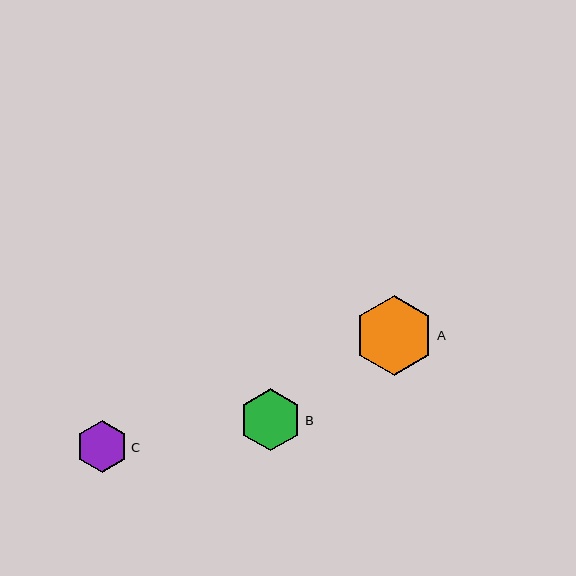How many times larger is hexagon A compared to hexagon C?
Hexagon A is approximately 1.5 times the size of hexagon C.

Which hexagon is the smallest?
Hexagon C is the smallest with a size of approximately 52 pixels.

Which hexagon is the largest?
Hexagon A is the largest with a size of approximately 80 pixels.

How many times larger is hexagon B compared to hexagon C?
Hexagon B is approximately 1.2 times the size of hexagon C.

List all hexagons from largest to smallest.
From largest to smallest: A, B, C.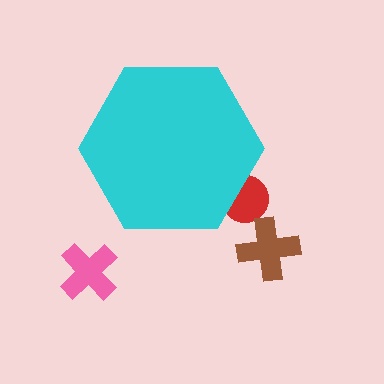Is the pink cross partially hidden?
No, the pink cross is fully visible.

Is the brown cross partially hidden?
No, the brown cross is fully visible.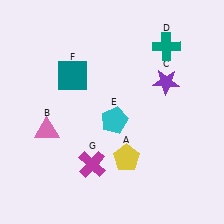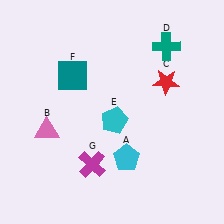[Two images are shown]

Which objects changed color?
A changed from yellow to cyan. C changed from purple to red.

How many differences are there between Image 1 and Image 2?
There are 2 differences between the two images.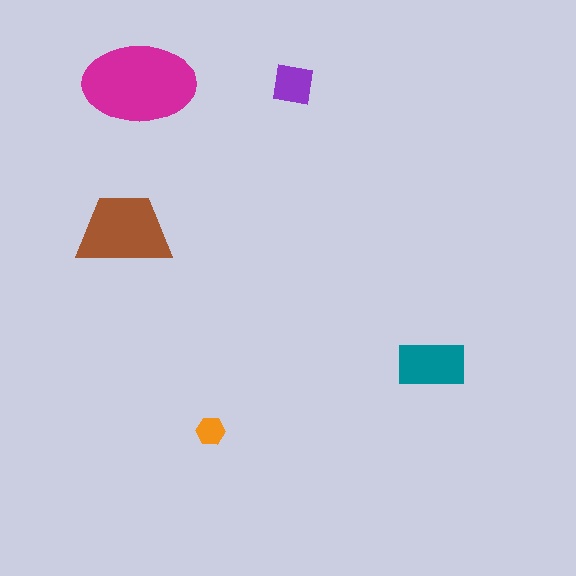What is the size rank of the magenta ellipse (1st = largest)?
1st.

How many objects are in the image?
There are 5 objects in the image.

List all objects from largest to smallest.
The magenta ellipse, the brown trapezoid, the teal rectangle, the purple square, the orange hexagon.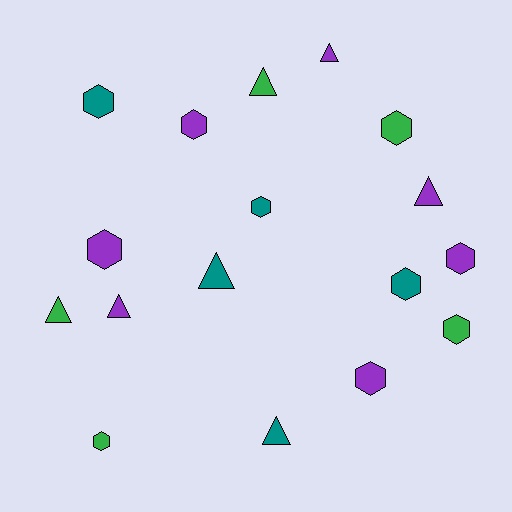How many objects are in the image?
There are 17 objects.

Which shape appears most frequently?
Hexagon, with 10 objects.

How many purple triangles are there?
There are 3 purple triangles.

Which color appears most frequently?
Purple, with 7 objects.